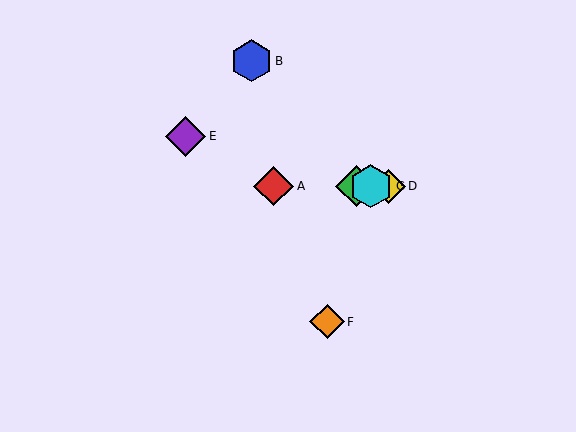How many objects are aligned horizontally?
4 objects (A, C, D, G) are aligned horizontally.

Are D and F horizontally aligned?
No, D is at y≈186 and F is at y≈322.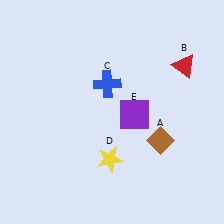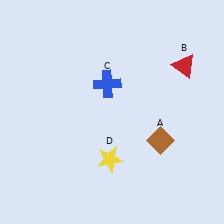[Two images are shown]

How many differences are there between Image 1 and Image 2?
There is 1 difference between the two images.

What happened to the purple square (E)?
The purple square (E) was removed in Image 2. It was in the bottom-right area of Image 1.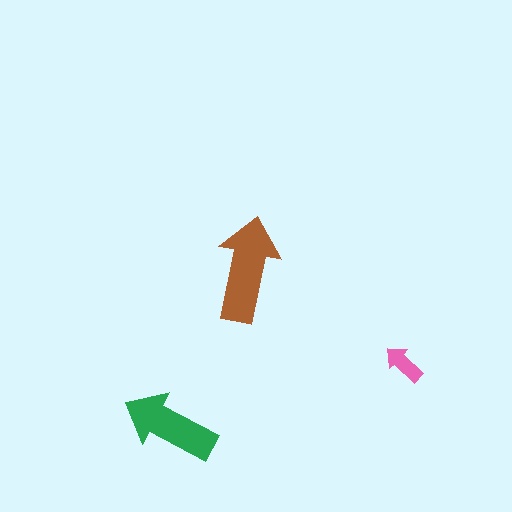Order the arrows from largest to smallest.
the brown one, the green one, the pink one.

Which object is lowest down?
The green arrow is bottommost.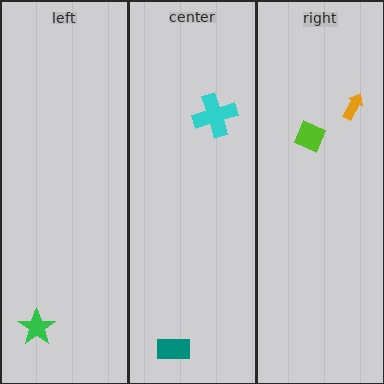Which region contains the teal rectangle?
The center region.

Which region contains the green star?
The left region.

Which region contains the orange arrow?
The right region.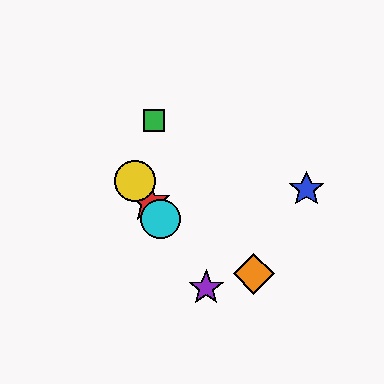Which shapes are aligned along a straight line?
The red star, the yellow circle, the purple star, the cyan circle are aligned along a straight line.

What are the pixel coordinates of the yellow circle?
The yellow circle is at (135, 181).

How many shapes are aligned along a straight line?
4 shapes (the red star, the yellow circle, the purple star, the cyan circle) are aligned along a straight line.